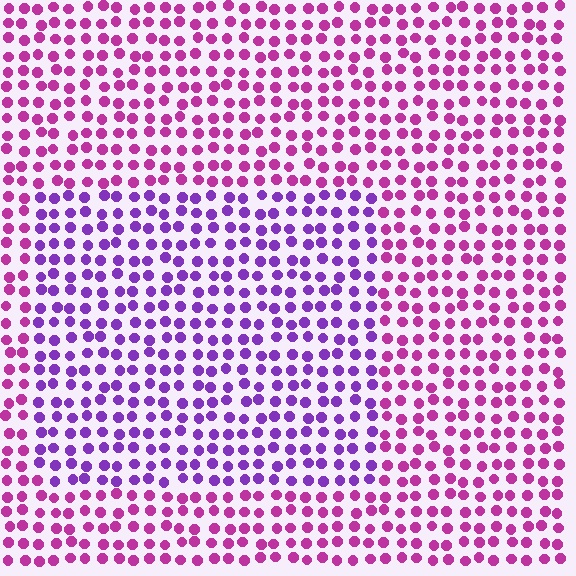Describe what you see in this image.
The image is filled with small magenta elements in a uniform arrangement. A rectangle-shaped region is visible where the elements are tinted to a slightly different hue, forming a subtle color boundary.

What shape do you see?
I see a rectangle.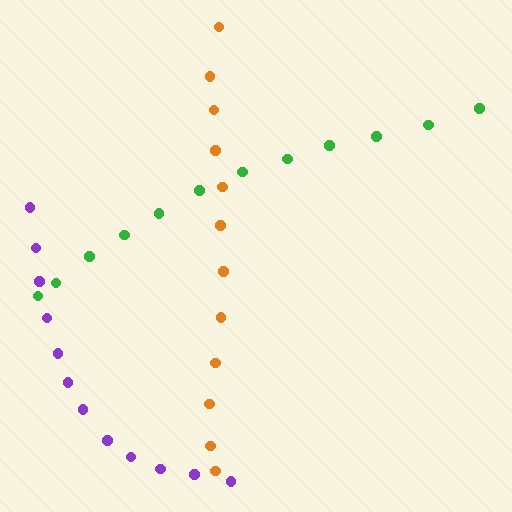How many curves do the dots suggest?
There are 3 distinct paths.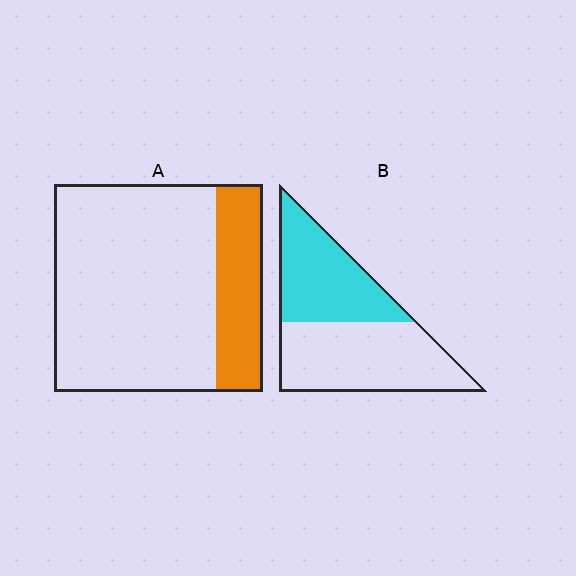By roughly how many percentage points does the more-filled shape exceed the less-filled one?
By roughly 20 percentage points (B over A).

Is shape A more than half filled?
No.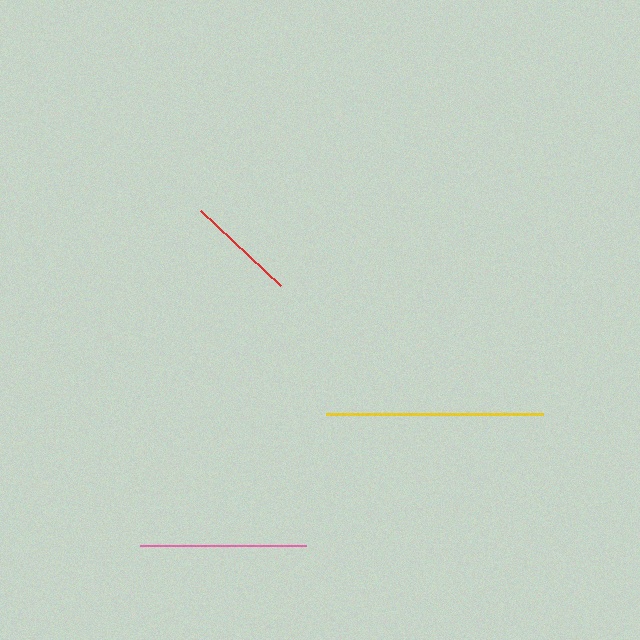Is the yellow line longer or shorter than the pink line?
The yellow line is longer than the pink line.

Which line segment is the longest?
The yellow line is the longest at approximately 217 pixels.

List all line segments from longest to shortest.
From longest to shortest: yellow, pink, red.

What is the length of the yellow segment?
The yellow segment is approximately 217 pixels long.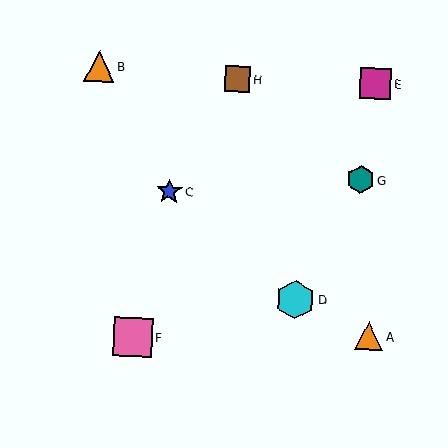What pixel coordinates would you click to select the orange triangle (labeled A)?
Click at (369, 336) to select the orange triangle A.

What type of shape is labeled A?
Shape A is an orange triangle.